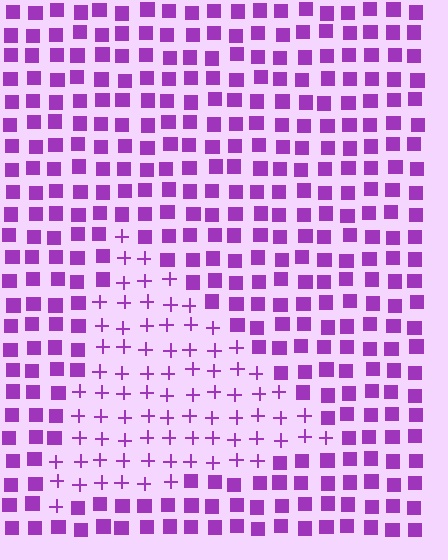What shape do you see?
I see a triangle.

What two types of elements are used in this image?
The image uses plus signs inside the triangle region and squares outside it.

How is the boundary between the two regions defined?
The boundary is defined by a change in element shape: plus signs inside vs. squares outside. All elements share the same color and spacing.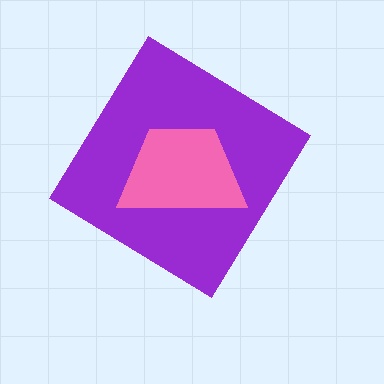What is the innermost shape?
The pink trapezoid.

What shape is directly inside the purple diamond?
The pink trapezoid.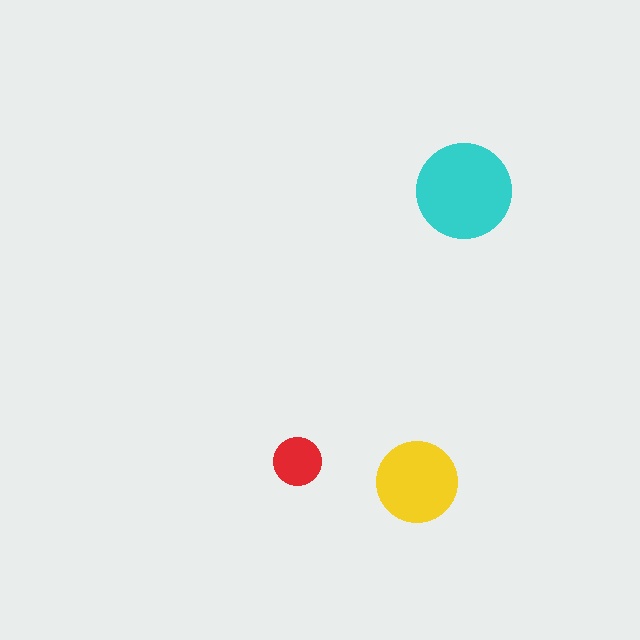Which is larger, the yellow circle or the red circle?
The yellow one.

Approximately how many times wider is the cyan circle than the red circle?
About 2 times wider.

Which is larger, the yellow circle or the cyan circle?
The cyan one.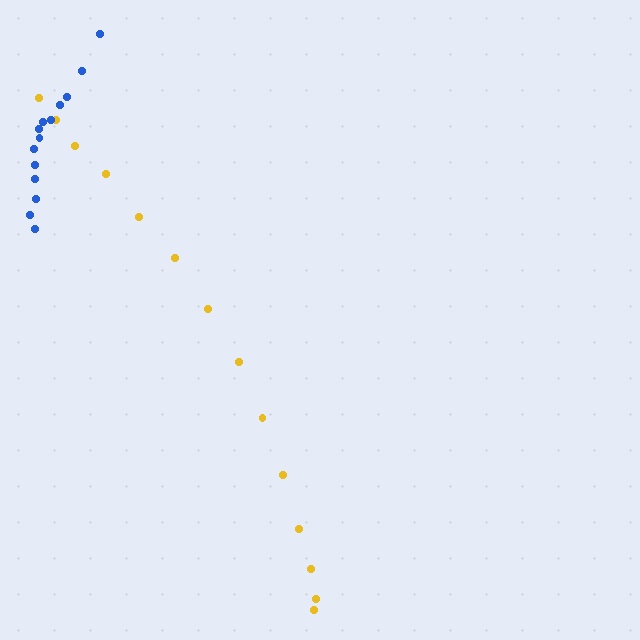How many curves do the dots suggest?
There are 2 distinct paths.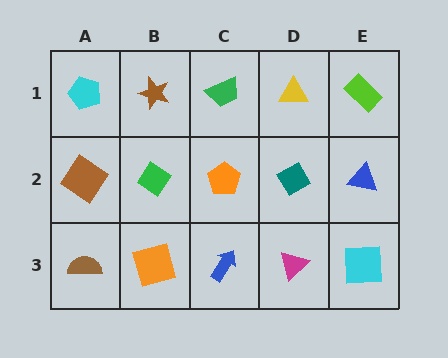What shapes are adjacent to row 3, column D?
A teal diamond (row 2, column D), a blue arrow (row 3, column C), a cyan square (row 3, column E).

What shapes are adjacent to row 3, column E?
A blue triangle (row 2, column E), a magenta triangle (row 3, column D).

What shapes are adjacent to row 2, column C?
A green trapezoid (row 1, column C), a blue arrow (row 3, column C), a green diamond (row 2, column B), a teal diamond (row 2, column D).